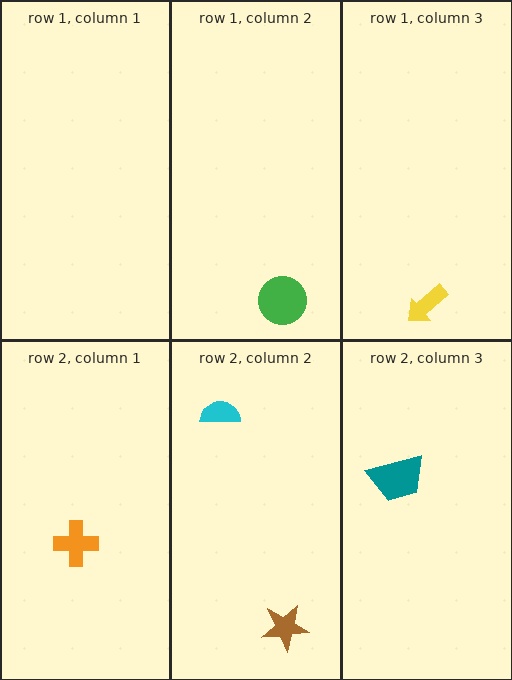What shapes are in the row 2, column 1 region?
The orange cross.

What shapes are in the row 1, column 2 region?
The green circle.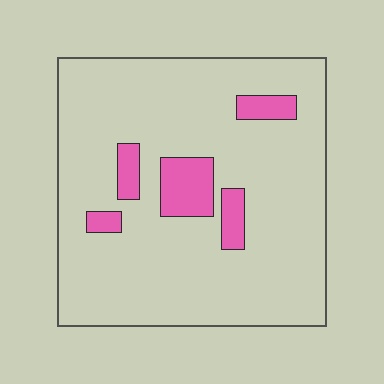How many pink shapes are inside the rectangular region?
5.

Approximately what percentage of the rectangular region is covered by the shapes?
Approximately 10%.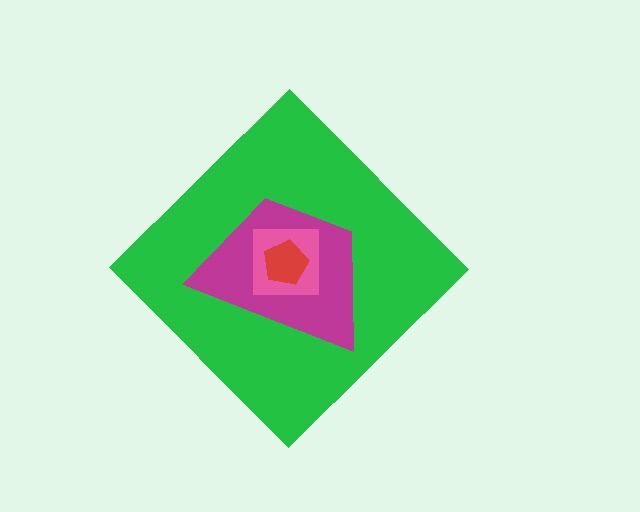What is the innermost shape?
The red pentagon.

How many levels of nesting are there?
4.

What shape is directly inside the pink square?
The red pentagon.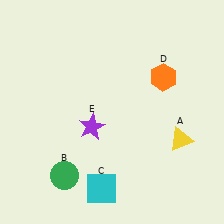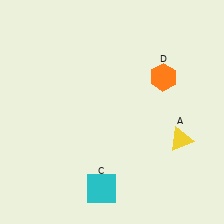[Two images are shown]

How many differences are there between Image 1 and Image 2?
There are 2 differences between the two images.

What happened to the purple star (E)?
The purple star (E) was removed in Image 2. It was in the bottom-left area of Image 1.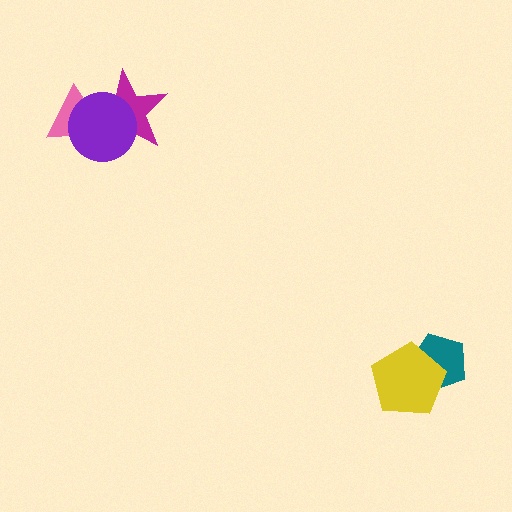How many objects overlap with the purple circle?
2 objects overlap with the purple circle.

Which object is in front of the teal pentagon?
The yellow pentagon is in front of the teal pentagon.